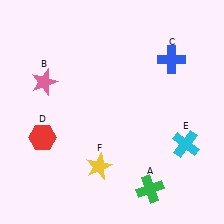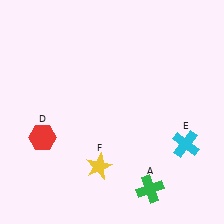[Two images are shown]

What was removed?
The blue cross (C), the pink star (B) were removed in Image 2.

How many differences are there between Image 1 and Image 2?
There are 2 differences between the two images.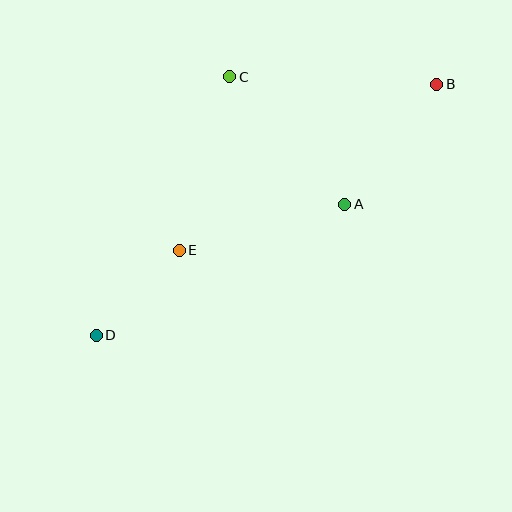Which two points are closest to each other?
Points D and E are closest to each other.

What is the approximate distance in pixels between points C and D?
The distance between C and D is approximately 291 pixels.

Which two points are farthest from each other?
Points B and D are farthest from each other.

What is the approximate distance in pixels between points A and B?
The distance between A and B is approximately 151 pixels.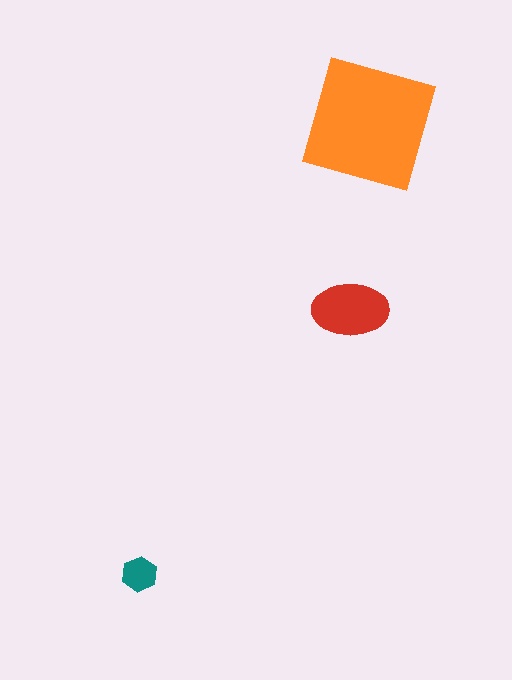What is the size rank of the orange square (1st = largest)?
1st.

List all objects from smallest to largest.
The teal hexagon, the red ellipse, the orange square.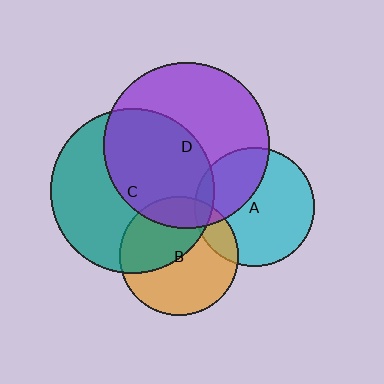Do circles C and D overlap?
Yes.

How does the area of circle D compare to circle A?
Approximately 1.9 times.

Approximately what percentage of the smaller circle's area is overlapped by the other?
Approximately 50%.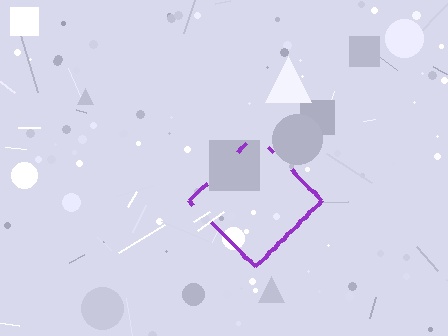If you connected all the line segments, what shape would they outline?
They would outline a diamond.